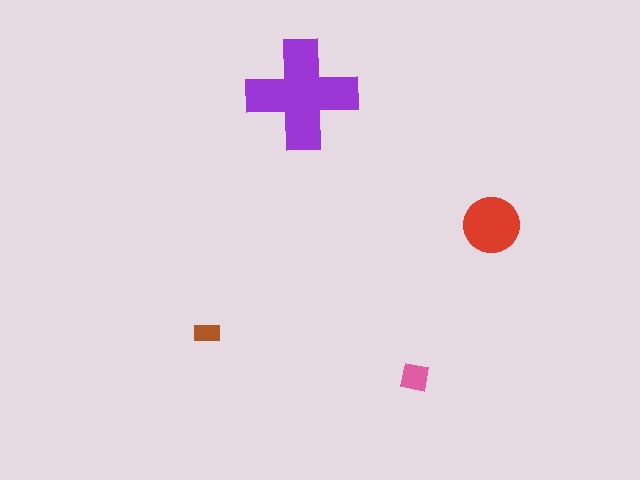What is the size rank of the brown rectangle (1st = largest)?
4th.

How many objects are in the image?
There are 4 objects in the image.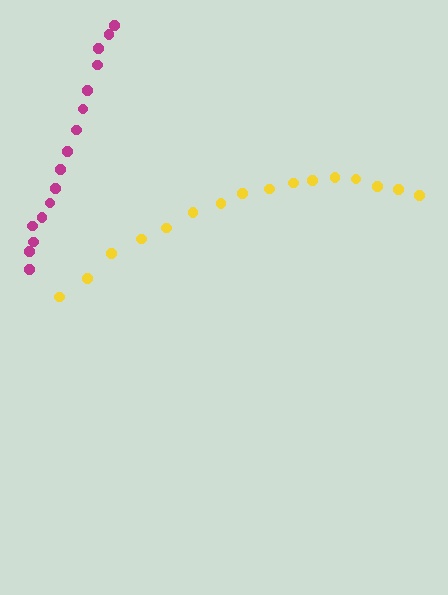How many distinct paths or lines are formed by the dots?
There are 2 distinct paths.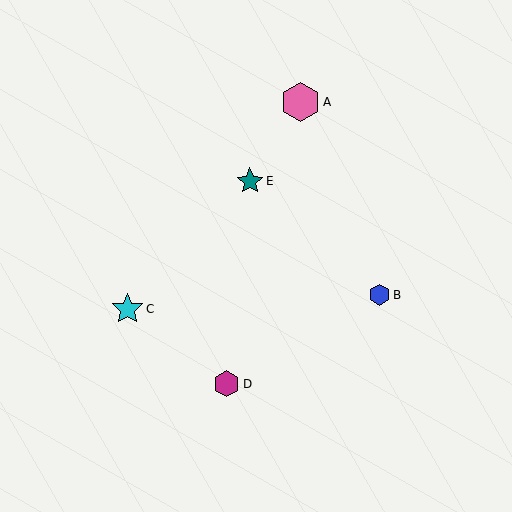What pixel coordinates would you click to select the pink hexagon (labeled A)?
Click at (300, 102) to select the pink hexagon A.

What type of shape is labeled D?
Shape D is a magenta hexagon.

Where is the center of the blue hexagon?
The center of the blue hexagon is at (379, 295).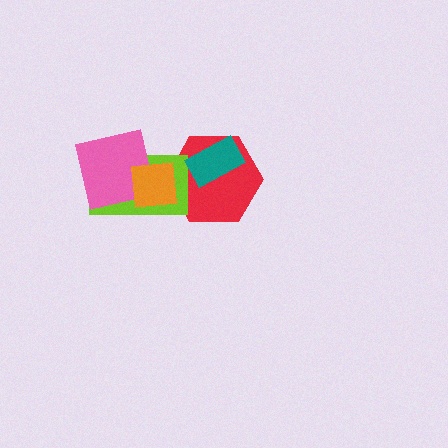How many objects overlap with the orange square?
3 objects overlap with the orange square.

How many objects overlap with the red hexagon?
3 objects overlap with the red hexagon.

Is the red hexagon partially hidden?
Yes, it is partially covered by another shape.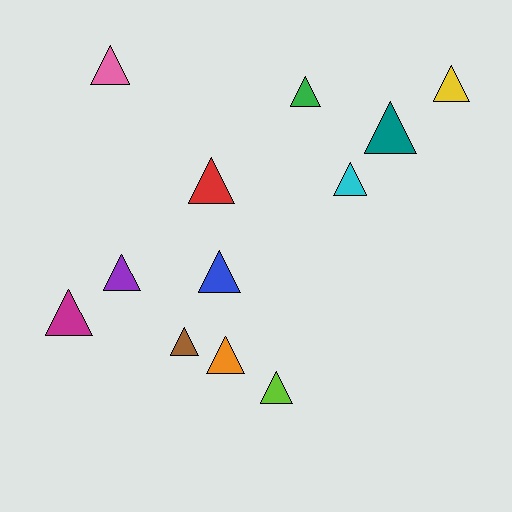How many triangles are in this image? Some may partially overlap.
There are 12 triangles.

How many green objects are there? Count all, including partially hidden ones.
There is 1 green object.